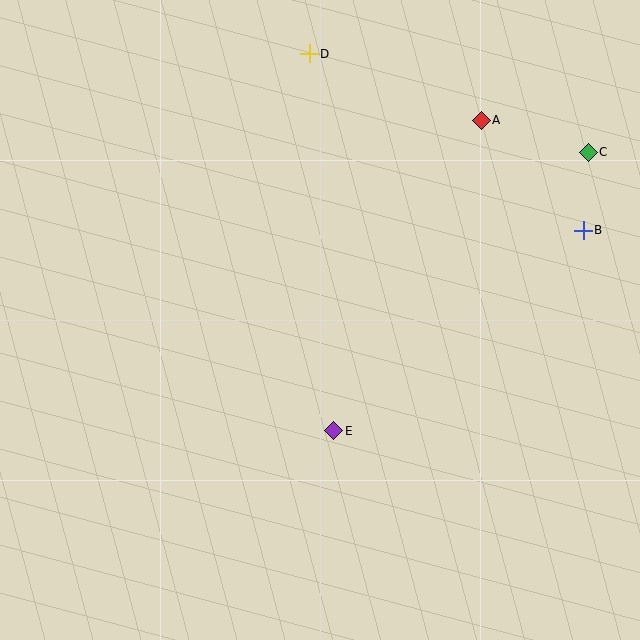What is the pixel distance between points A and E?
The distance between A and E is 343 pixels.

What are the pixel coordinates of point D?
Point D is at (309, 54).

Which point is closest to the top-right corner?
Point C is closest to the top-right corner.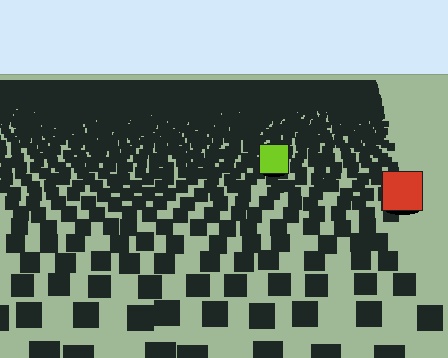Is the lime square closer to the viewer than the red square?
No. The red square is closer — you can tell from the texture gradient: the ground texture is coarser near it.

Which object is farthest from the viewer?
The lime square is farthest from the viewer. It appears smaller and the ground texture around it is denser.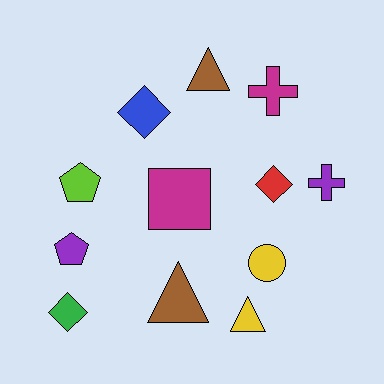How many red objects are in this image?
There is 1 red object.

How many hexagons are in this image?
There are no hexagons.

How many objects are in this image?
There are 12 objects.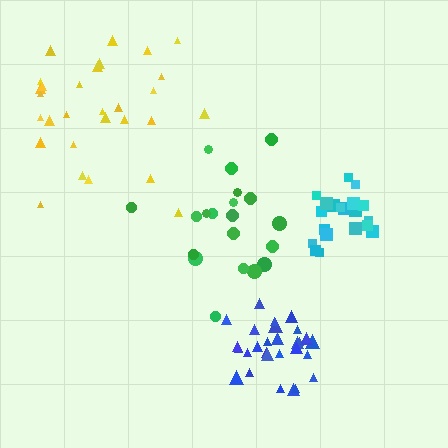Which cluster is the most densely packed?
Cyan.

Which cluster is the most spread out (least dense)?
Yellow.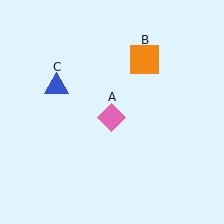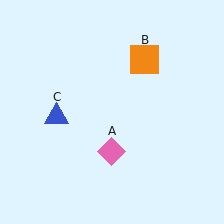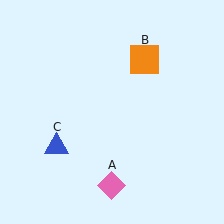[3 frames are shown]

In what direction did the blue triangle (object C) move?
The blue triangle (object C) moved down.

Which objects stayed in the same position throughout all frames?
Orange square (object B) remained stationary.